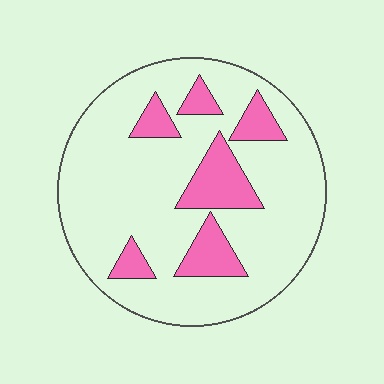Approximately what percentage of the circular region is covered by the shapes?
Approximately 20%.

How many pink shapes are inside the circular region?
6.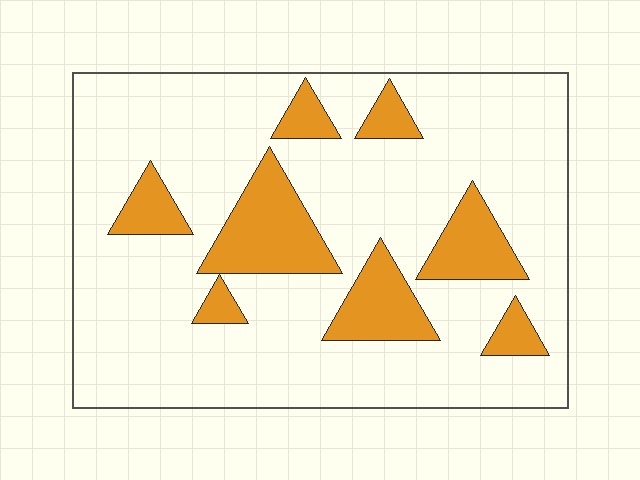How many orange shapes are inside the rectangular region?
8.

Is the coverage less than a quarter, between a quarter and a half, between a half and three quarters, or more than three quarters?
Less than a quarter.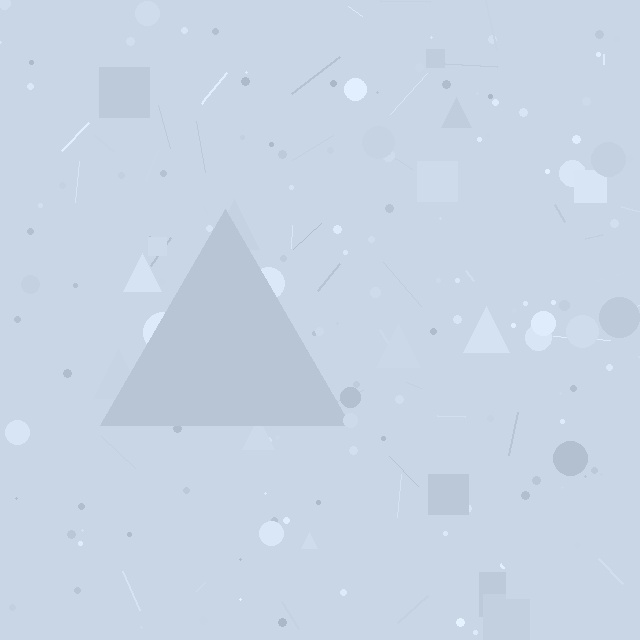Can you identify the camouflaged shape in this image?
The camouflaged shape is a triangle.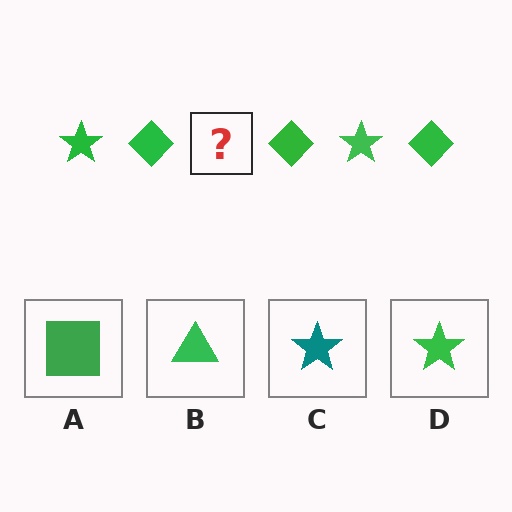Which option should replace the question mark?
Option D.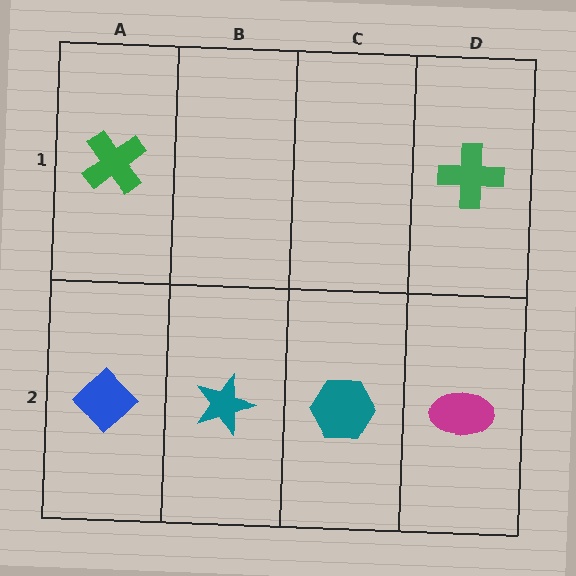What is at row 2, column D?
A magenta ellipse.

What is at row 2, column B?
A teal star.